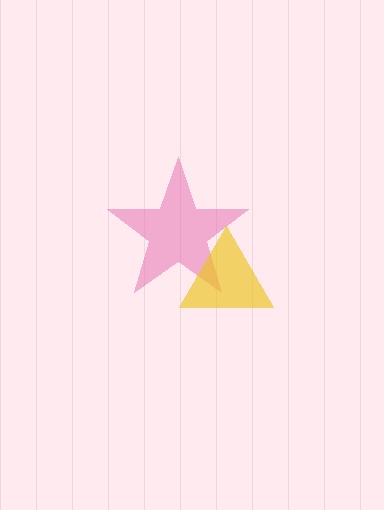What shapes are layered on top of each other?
The layered shapes are: a pink star, a yellow triangle.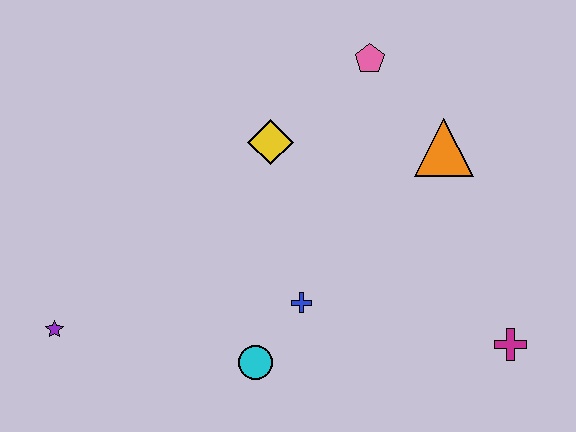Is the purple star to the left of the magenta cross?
Yes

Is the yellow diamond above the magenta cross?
Yes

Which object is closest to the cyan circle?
The blue cross is closest to the cyan circle.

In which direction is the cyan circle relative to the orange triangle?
The cyan circle is below the orange triangle.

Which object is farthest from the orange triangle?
The purple star is farthest from the orange triangle.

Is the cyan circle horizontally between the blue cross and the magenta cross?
No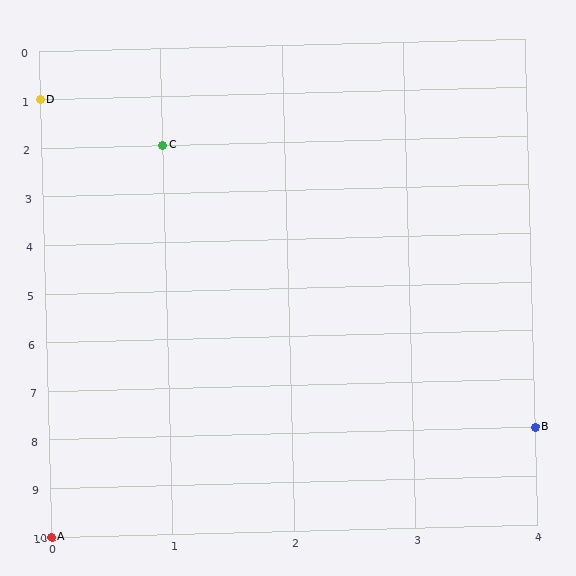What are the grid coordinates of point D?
Point D is at grid coordinates (0, 1).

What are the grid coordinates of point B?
Point B is at grid coordinates (4, 8).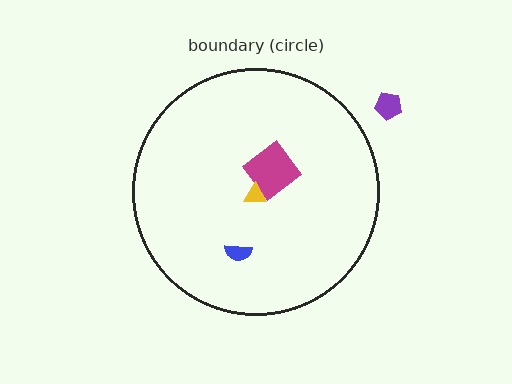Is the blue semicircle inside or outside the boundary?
Inside.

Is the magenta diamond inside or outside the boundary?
Inside.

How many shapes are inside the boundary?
3 inside, 1 outside.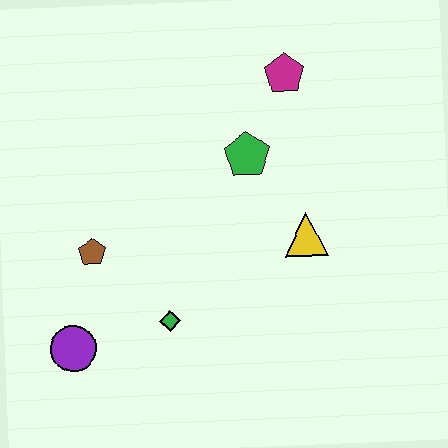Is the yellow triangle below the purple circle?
No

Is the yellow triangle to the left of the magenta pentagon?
No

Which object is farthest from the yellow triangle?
The purple circle is farthest from the yellow triangle.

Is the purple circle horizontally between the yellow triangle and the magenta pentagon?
No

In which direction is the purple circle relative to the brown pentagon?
The purple circle is below the brown pentagon.